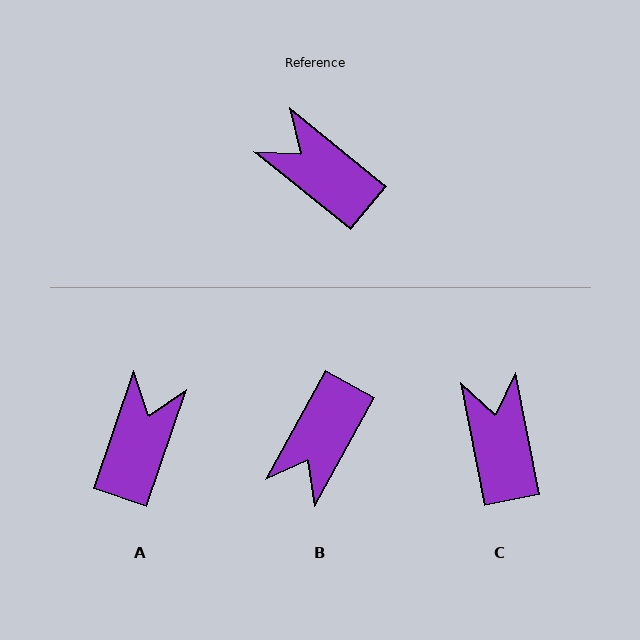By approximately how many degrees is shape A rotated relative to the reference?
Approximately 70 degrees clockwise.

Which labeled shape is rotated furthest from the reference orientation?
B, about 100 degrees away.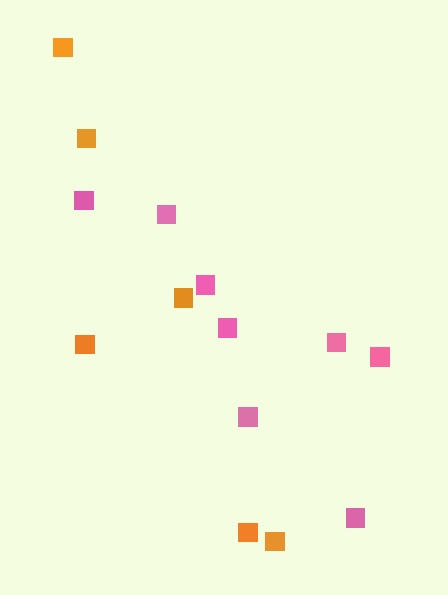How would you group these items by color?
There are 2 groups: one group of pink squares (8) and one group of orange squares (6).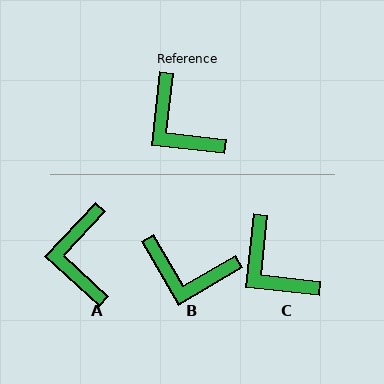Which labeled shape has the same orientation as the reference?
C.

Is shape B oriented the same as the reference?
No, it is off by about 37 degrees.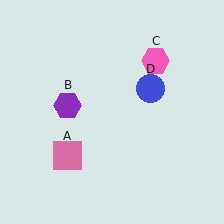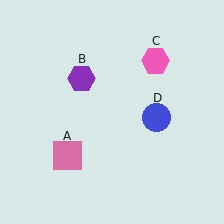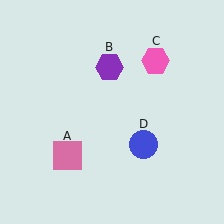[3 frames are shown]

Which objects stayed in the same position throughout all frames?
Pink square (object A) and pink hexagon (object C) remained stationary.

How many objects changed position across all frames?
2 objects changed position: purple hexagon (object B), blue circle (object D).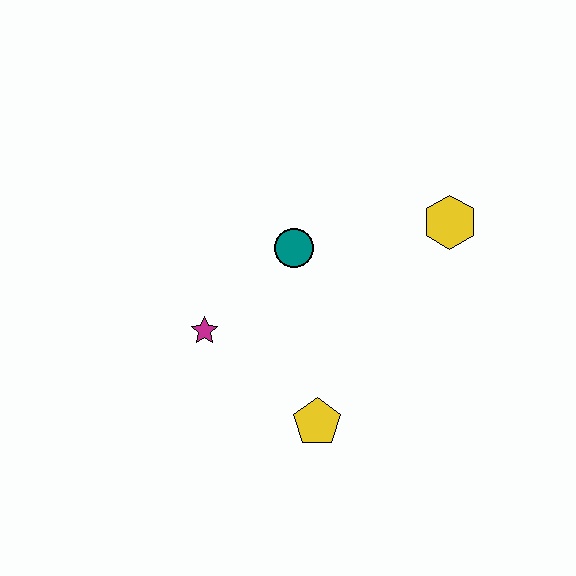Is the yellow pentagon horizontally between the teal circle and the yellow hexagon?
Yes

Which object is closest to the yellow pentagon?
The magenta star is closest to the yellow pentagon.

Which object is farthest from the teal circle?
The yellow pentagon is farthest from the teal circle.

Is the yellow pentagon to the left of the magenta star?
No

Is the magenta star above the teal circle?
No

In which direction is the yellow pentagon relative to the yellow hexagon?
The yellow pentagon is below the yellow hexagon.